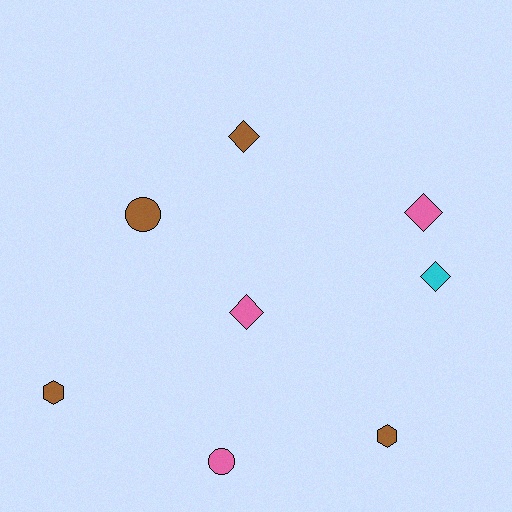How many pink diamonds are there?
There are 2 pink diamonds.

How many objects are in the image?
There are 8 objects.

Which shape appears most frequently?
Diamond, with 4 objects.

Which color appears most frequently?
Brown, with 4 objects.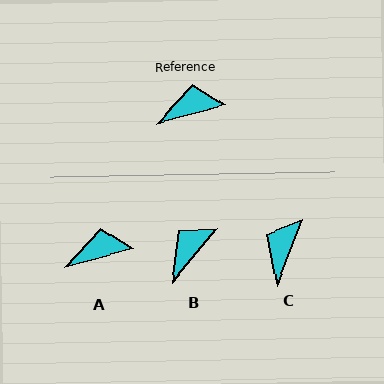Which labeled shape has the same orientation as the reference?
A.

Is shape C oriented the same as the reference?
No, it is off by about 54 degrees.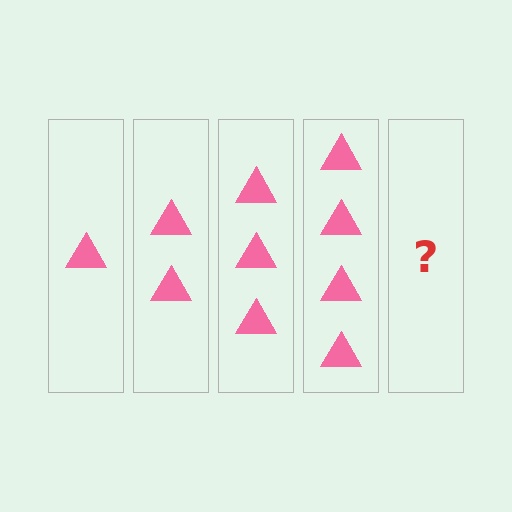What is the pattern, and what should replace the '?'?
The pattern is that each step adds one more triangle. The '?' should be 5 triangles.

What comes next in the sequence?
The next element should be 5 triangles.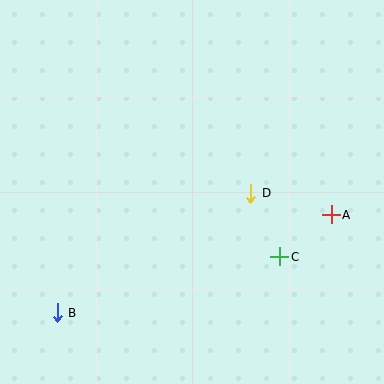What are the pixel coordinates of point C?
Point C is at (280, 257).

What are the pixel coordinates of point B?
Point B is at (57, 313).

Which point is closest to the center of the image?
Point D at (251, 193) is closest to the center.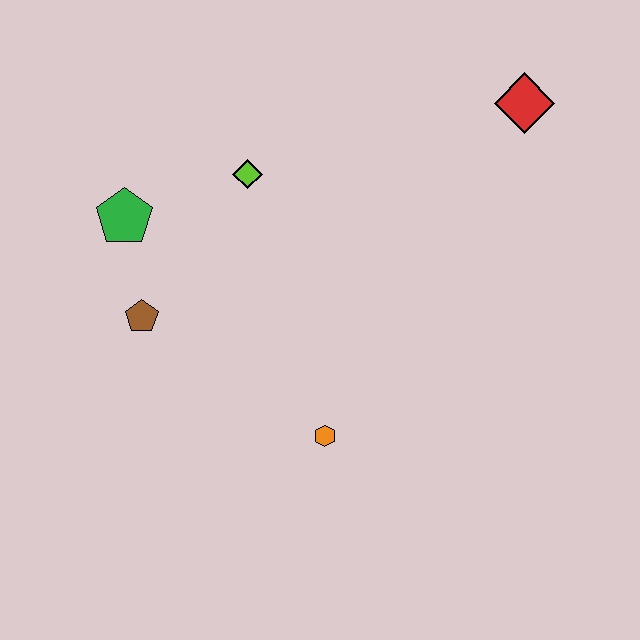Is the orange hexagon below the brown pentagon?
Yes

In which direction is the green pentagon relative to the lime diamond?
The green pentagon is to the left of the lime diamond.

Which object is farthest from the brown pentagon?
The red diamond is farthest from the brown pentagon.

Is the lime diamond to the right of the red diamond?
No